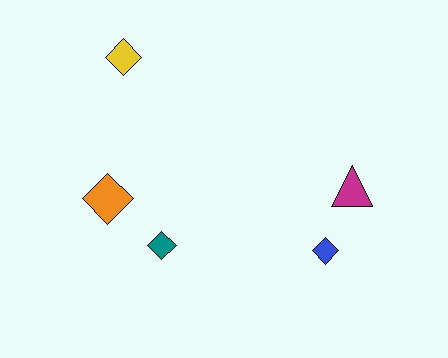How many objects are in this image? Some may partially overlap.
There are 5 objects.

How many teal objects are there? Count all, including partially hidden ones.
There is 1 teal object.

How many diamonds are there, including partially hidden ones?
There are 4 diamonds.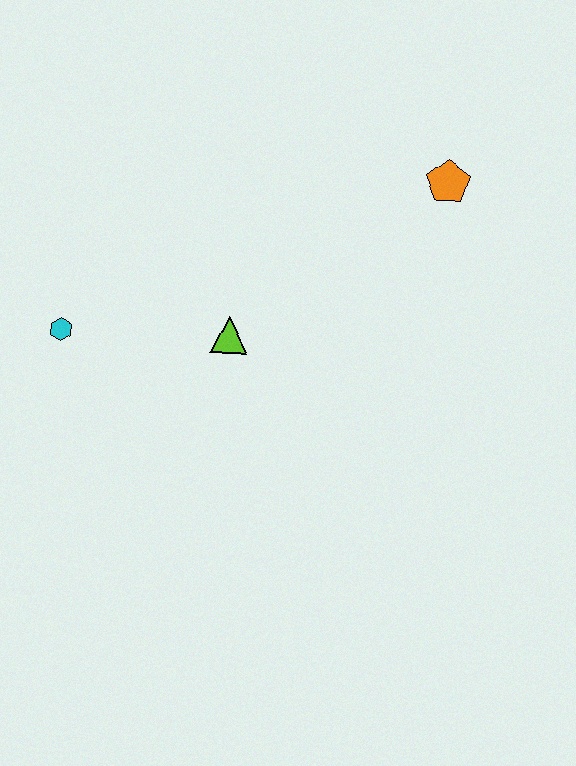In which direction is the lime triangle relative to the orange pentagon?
The lime triangle is to the left of the orange pentagon.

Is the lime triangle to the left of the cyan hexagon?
No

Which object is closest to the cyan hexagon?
The lime triangle is closest to the cyan hexagon.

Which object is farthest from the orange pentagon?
The cyan hexagon is farthest from the orange pentagon.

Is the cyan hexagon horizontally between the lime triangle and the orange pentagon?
No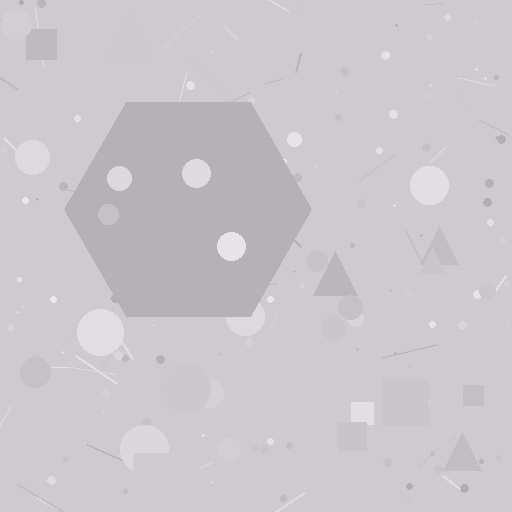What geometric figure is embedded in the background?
A hexagon is embedded in the background.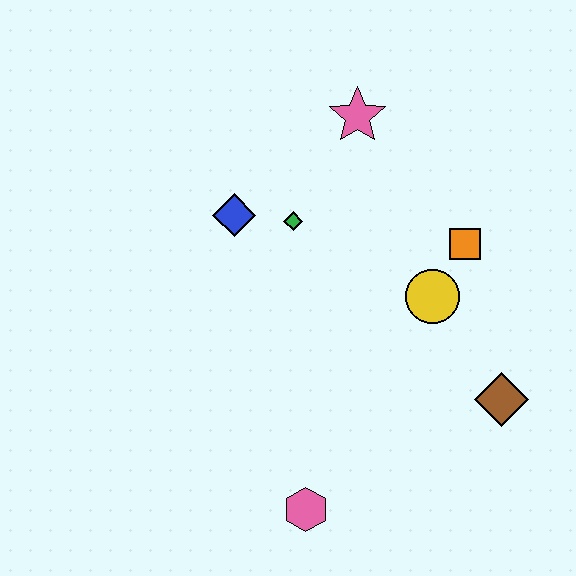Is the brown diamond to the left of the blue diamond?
No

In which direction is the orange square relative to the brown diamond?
The orange square is above the brown diamond.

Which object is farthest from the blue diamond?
The brown diamond is farthest from the blue diamond.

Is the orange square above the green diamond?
No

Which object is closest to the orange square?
The yellow circle is closest to the orange square.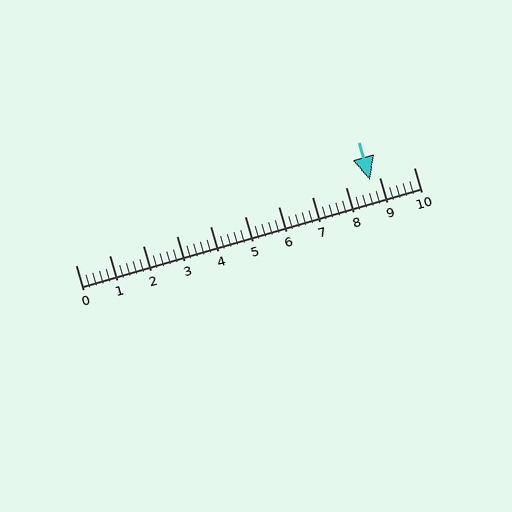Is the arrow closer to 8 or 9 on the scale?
The arrow is closer to 9.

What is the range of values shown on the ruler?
The ruler shows values from 0 to 10.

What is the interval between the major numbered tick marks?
The major tick marks are spaced 1 units apart.